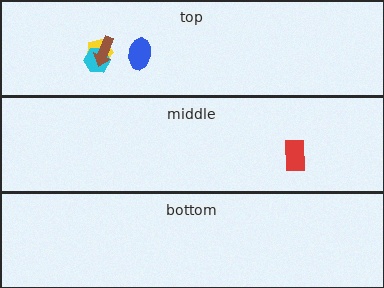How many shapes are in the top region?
4.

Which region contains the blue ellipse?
The top region.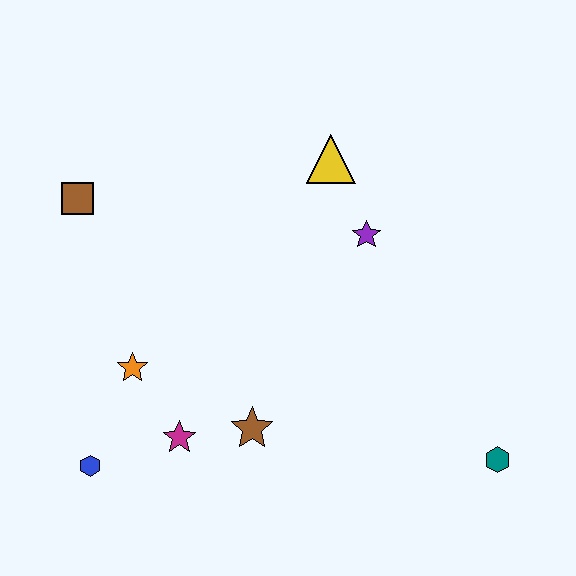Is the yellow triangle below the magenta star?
No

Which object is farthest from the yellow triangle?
The blue hexagon is farthest from the yellow triangle.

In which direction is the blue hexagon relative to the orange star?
The blue hexagon is below the orange star.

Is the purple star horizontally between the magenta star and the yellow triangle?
No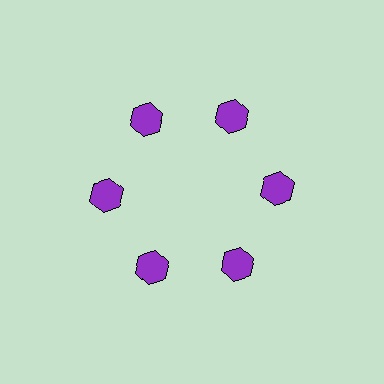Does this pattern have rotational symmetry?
Yes, this pattern has 6-fold rotational symmetry. It looks the same after rotating 60 degrees around the center.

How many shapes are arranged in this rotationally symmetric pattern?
There are 6 shapes, arranged in 6 groups of 1.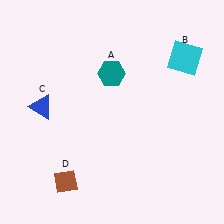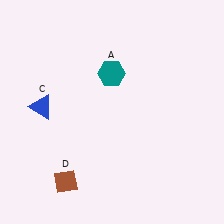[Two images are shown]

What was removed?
The cyan square (B) was removed in Image 2.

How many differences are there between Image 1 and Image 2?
There is 1 difference between the two images.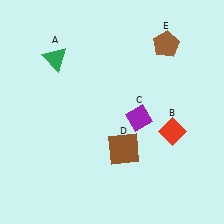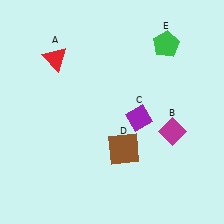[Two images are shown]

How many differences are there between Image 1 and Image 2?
There are 3 differences between the two images.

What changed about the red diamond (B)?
In Image 1, B is red. In Image 2, it changed to magenta.